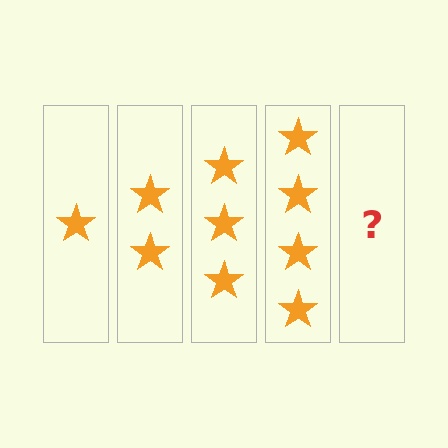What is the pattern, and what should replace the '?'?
The pattern is that each step adds one more star. The '?' should be 5 stars.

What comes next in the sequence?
The next element should be 5 stars.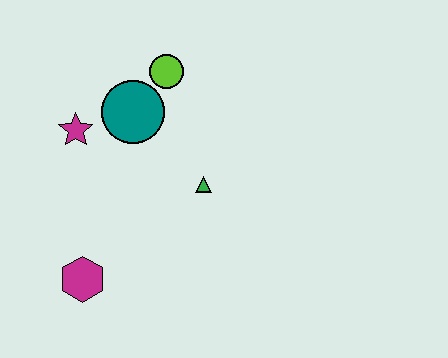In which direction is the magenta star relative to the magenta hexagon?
The magenta star is above the magenta hexagon.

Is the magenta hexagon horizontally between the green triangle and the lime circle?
No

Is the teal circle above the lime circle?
No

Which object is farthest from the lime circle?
The magenta hexagon is farthest from the lime circle.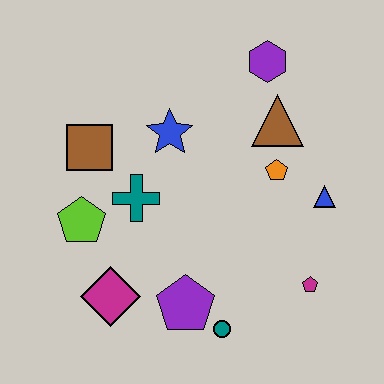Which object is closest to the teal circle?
The purple pentagon is closest to the teal circle.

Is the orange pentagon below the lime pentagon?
No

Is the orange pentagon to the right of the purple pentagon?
Yes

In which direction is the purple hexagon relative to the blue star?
The purple hexagon is to the right of the blue star.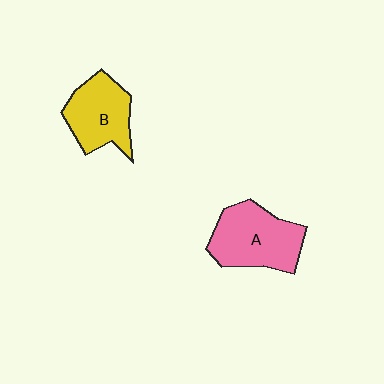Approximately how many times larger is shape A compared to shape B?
Approximately 1.2 times.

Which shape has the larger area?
Shape A (pink).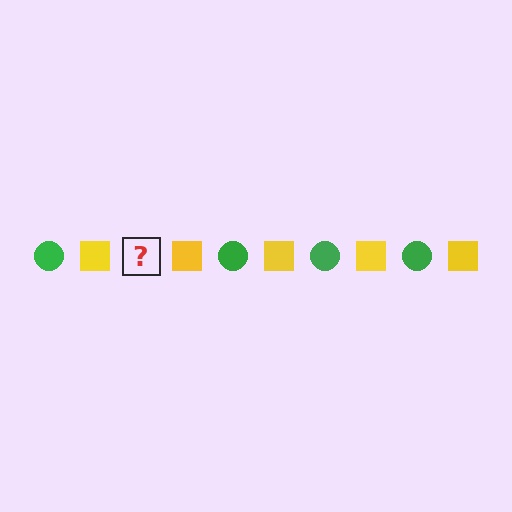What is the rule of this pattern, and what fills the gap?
The rule is that the pattern alternates between green circle and yellow square. The gap should be filled with a green circle.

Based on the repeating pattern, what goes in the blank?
The blank should be a green circle.